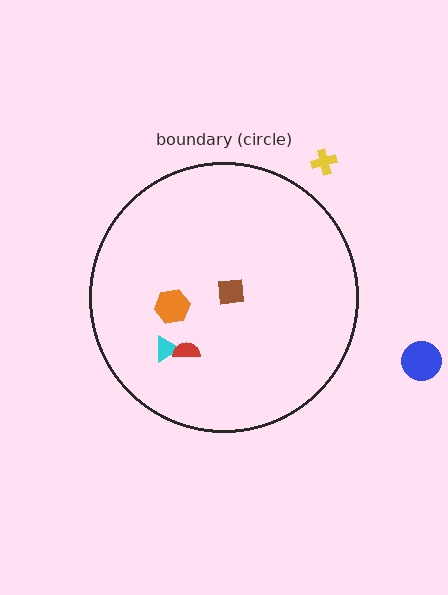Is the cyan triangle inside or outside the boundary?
Inside.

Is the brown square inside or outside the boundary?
Inside.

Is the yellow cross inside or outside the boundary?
Outside.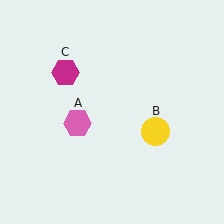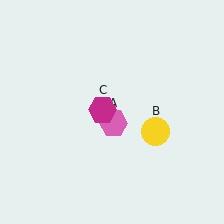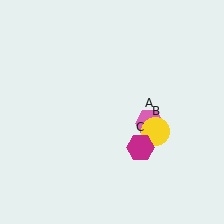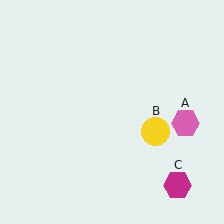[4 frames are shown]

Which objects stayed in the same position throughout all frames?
Yellow circle (object B) remained stationary.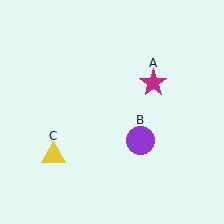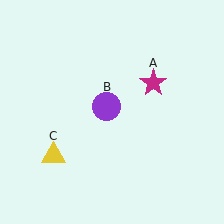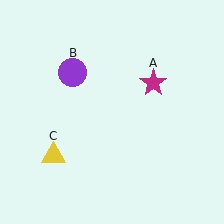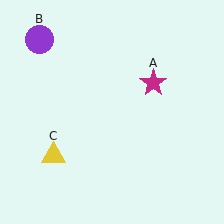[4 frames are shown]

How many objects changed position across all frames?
1 object changed position: purple circle (object B).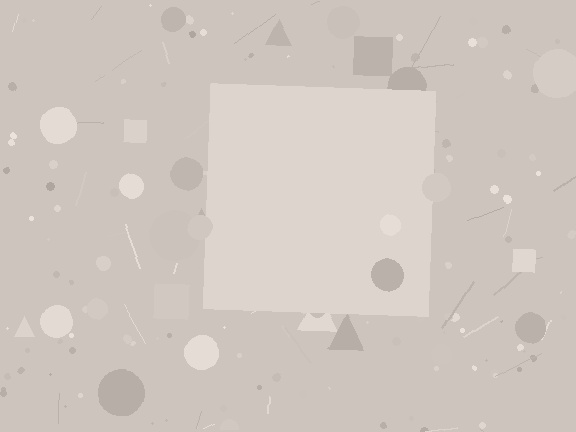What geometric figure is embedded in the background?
A square is embedded in the background.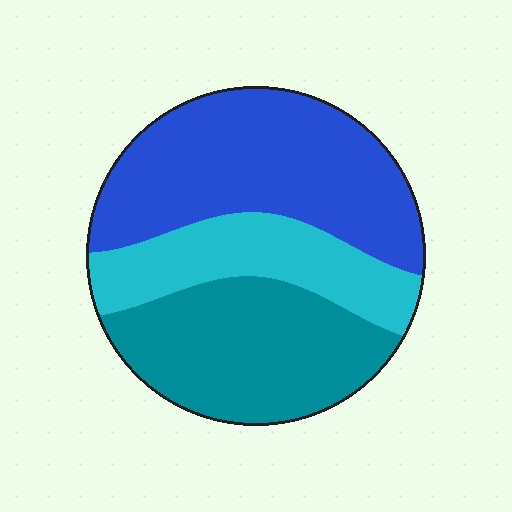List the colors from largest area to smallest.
From largest to smallest: blue, teal, cyan.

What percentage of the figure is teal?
Teal covers about 35% of the figure.